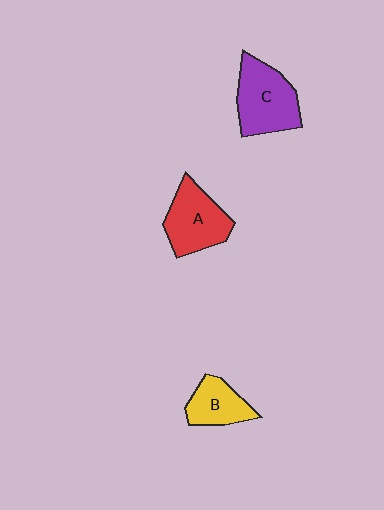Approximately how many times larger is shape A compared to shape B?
Approximately 1.4 times.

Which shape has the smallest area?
Shape B (yellow).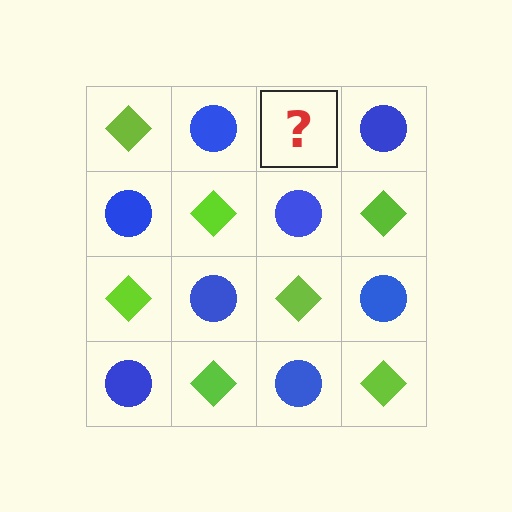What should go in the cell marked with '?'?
The missing cell should contain a lime diamond.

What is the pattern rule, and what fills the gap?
The rule is that it alternates lime diamond and blue circle in a checkerboard pattern. The gap should be filled with a lime diamond.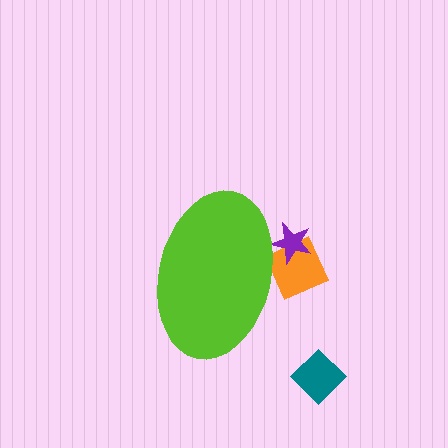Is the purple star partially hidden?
Yes, the purple star is partially hidden behind the lime ellipse.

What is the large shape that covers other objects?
A lime ellipse.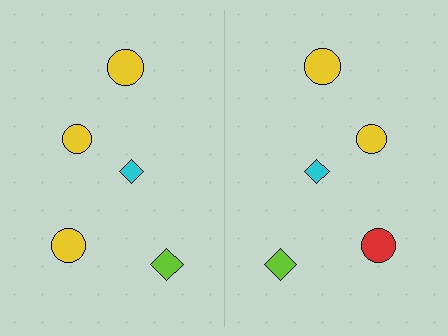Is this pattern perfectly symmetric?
No, the pattern is not perfectly symmetric. The red circle on the right side breaks the symmetry — its mirror counterpart is yellow.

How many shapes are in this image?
There are 10 shapes in this image.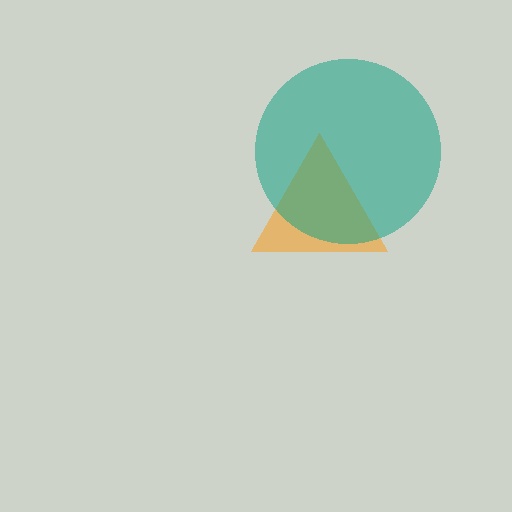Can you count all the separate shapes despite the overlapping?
Yes, there are 2 separate shapes.